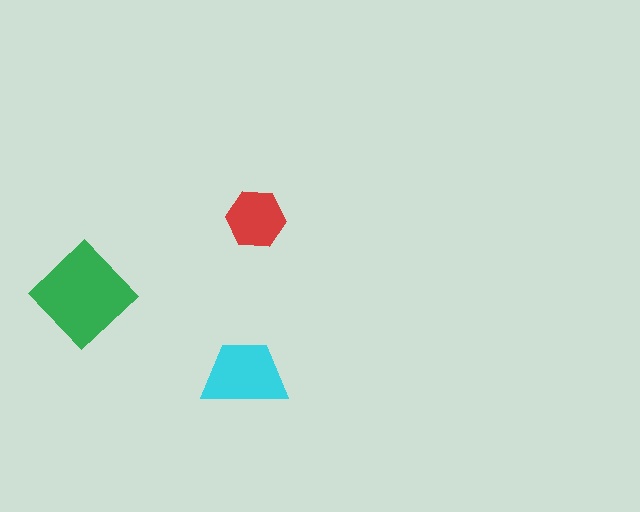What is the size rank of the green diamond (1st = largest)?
1st.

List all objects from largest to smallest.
The green diamond, the cyan trapezoid, the red hexagon.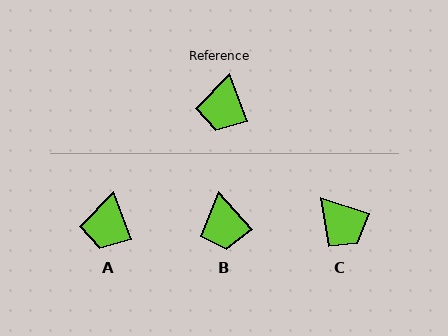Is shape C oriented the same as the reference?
No, it is off by about 53 degrees.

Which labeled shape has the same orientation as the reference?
A.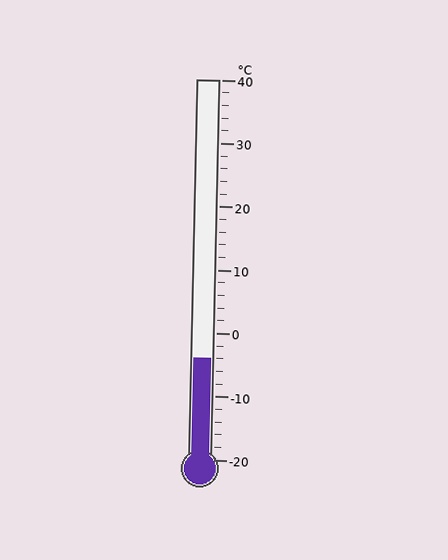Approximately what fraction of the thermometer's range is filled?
The thermometer is filled to approximately 25% of its range.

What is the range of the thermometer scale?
The thermometer scale ranges from -20°C to 40°C.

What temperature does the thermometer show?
The thermometer shows approximately -4°C.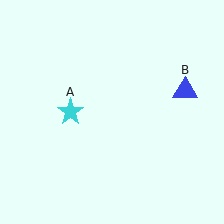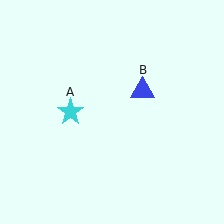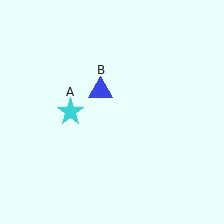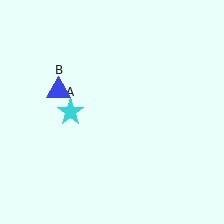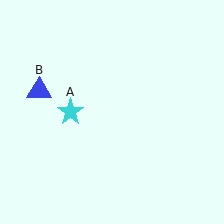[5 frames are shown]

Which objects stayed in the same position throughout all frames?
Cyan star (object A) remained stationary.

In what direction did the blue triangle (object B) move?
The blue triangle (object B) moved left.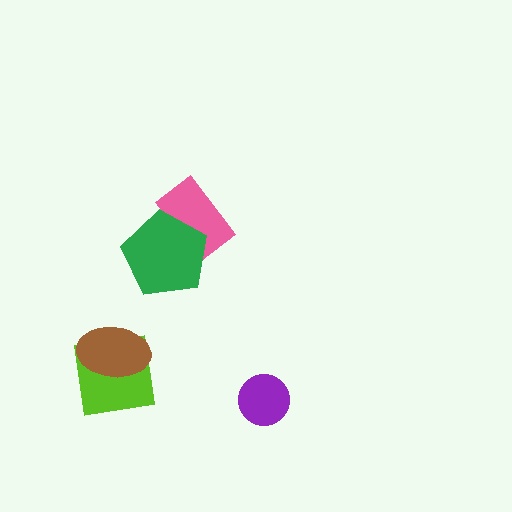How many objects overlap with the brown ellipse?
1 object overlaps with the brown ellipse.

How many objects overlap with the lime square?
1 object overlaps with the lime square.